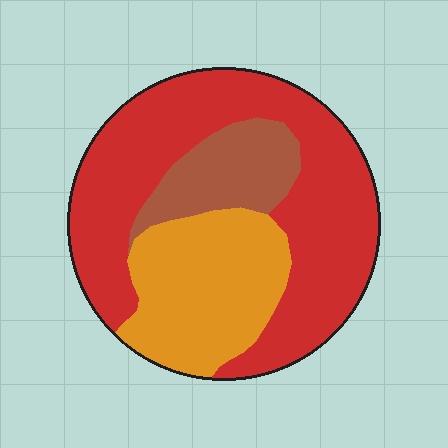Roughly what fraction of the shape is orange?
Orange covers 28% of the shape.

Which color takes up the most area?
Red, at roughly 55%.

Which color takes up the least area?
Brown, at roughly 15%.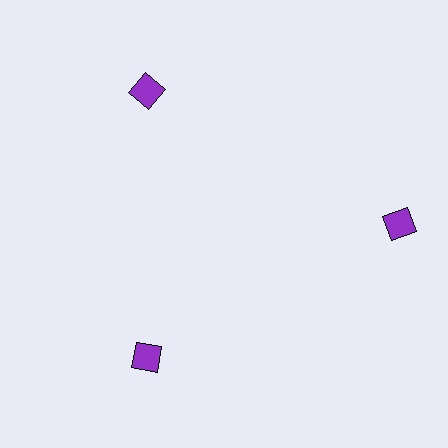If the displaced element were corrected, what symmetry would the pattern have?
It would have 3-fold rotational symmetry — the pattern would map onto itself every 120 degrees.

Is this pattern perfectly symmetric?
No. The 3 purple diamonds are arranged in a ring, but one element near the 3 o'clock position is pushed outward from the center, breaking the 3-fold rotational symmetry.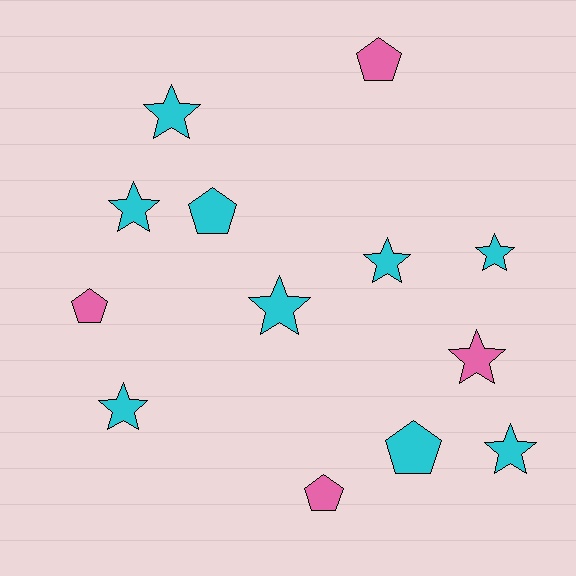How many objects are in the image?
There are 13 objects.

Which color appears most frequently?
Cyan, with 9 objects.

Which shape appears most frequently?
Star, with 8 objects.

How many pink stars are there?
There is 1 pink star.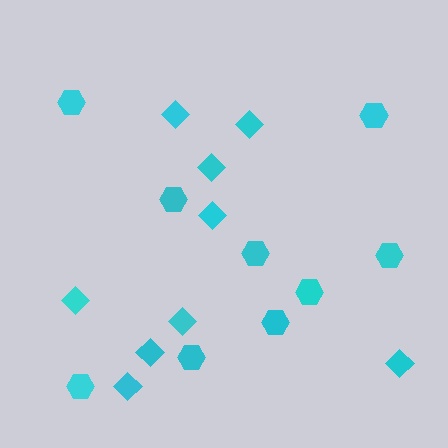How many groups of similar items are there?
There are 2 groups: one group of hexagons (9) and one group of diamonds (9).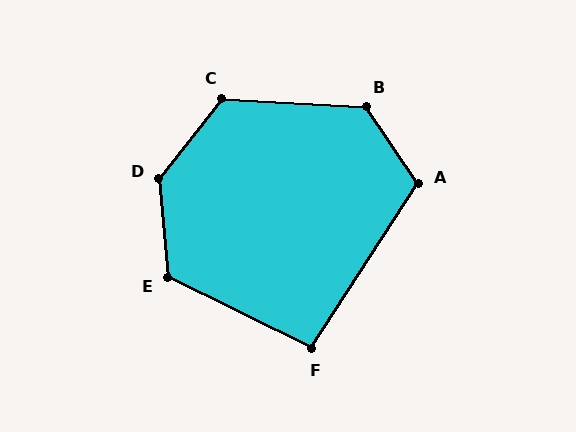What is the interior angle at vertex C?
Approximately 125 degrees (obtuse).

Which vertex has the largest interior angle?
D, at approximately 136 degrees.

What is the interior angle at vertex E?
Approximately 122 degrees (obtuse).